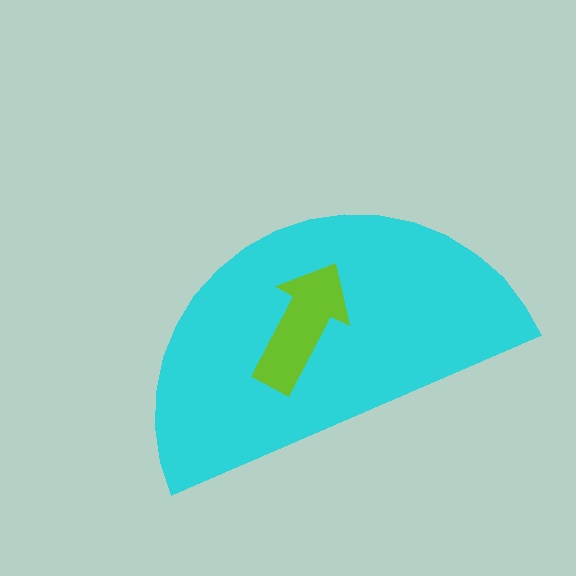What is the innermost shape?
The lime arrow.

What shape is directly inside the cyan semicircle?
The lime arrow.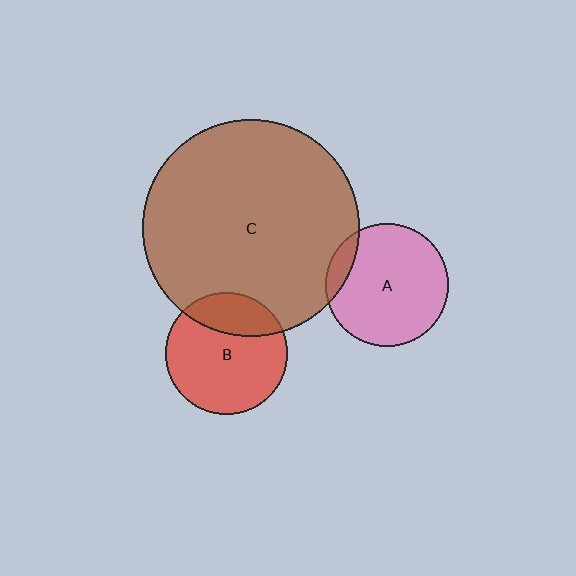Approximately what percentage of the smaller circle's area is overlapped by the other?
Approximately 25%.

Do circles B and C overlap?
Yes.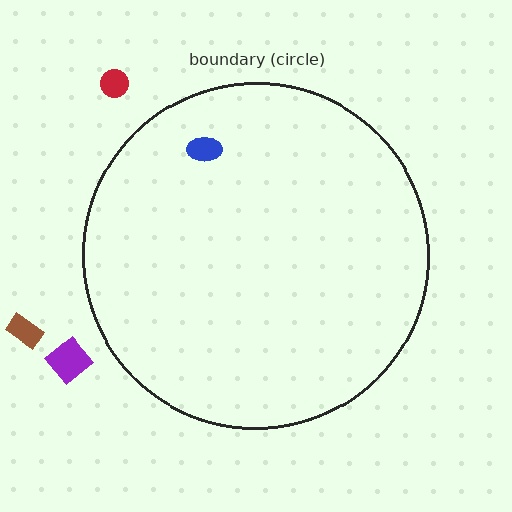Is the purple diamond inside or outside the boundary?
Outside.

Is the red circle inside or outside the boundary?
Outside.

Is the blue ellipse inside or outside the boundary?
Inside.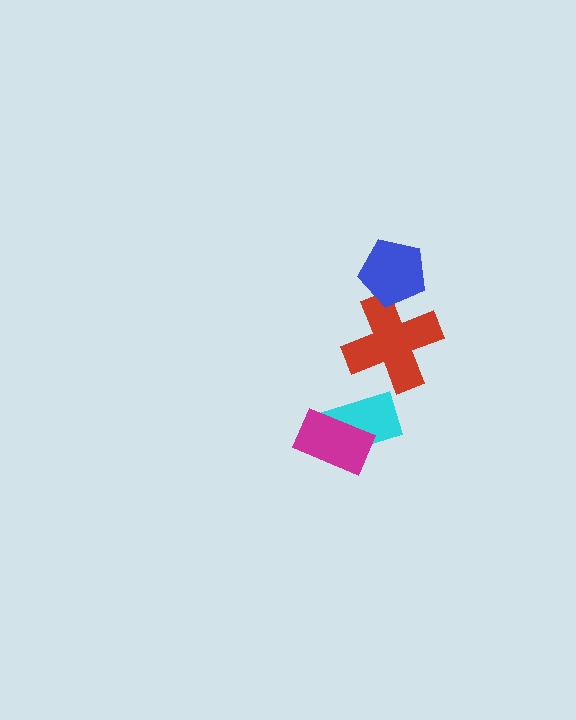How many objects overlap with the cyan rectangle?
1 object overlaps with the cyan rectangle.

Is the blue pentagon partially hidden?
No, no other shape covers it.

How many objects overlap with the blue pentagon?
1 object overlaps with the blue pentagon.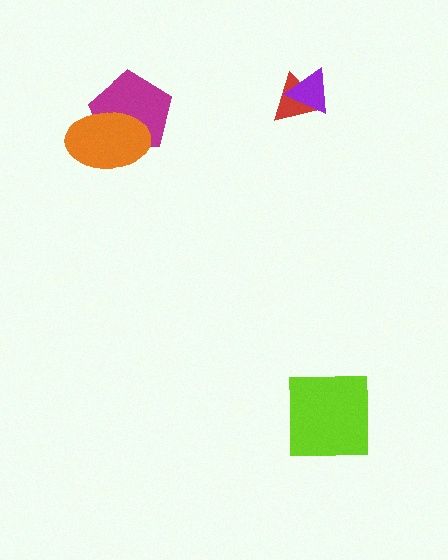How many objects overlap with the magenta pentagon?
1 object overlaps with the magenta pentagon.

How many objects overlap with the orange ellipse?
1 object overlaps with the orange ellipse.